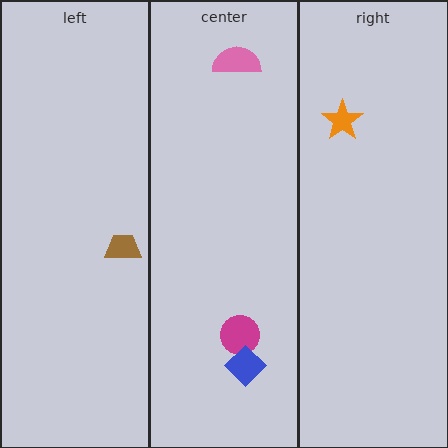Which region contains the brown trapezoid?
The left region.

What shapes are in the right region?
The orange star.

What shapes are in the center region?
The magenta circle, the pink semicircle, the blue diamond.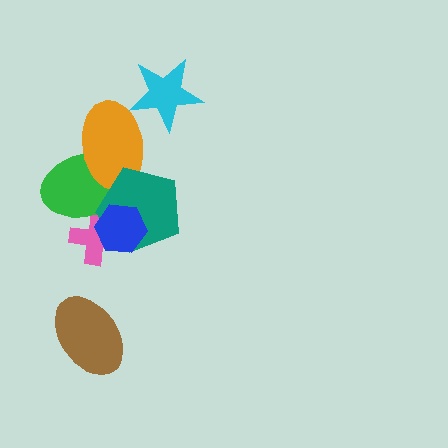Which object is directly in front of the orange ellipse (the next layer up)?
The teal pentagon is directly in front of the orange ellipse.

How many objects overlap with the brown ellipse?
0 objects overlap with the brown ellipse.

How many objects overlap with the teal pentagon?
4 objects overlap with the teal pentagon.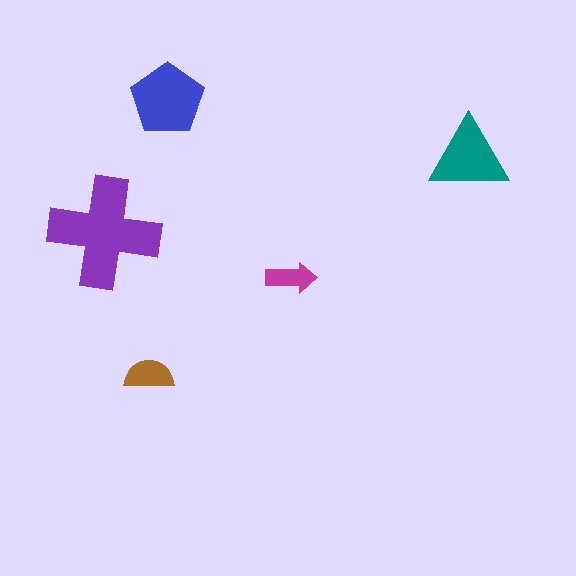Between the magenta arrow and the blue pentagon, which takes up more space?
The blue pentagon.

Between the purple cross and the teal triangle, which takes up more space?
The purple cross.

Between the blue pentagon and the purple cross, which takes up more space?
The purple cross.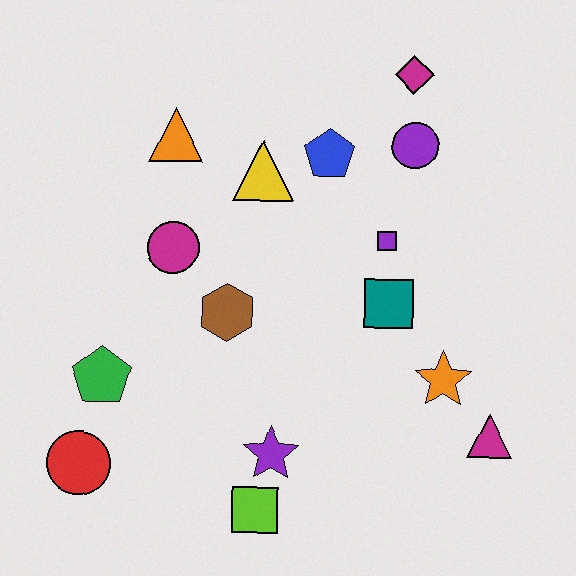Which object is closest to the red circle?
The green pentagon is closest to the red circle.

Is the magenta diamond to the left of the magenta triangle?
Yes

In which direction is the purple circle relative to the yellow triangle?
The purple circle is to the right of the yellow triangle.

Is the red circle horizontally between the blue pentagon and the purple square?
No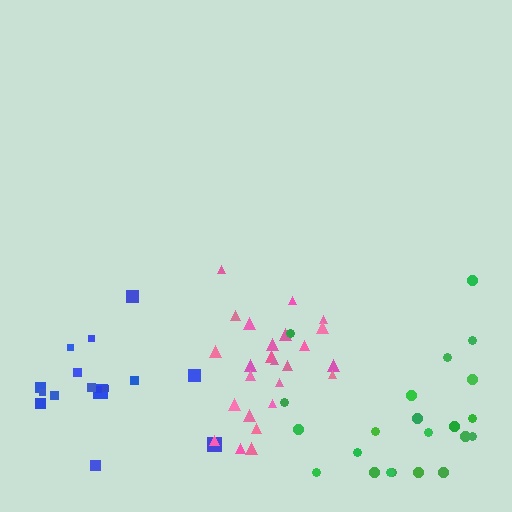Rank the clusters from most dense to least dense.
pink, blue, green.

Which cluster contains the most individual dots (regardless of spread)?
Pink (25).